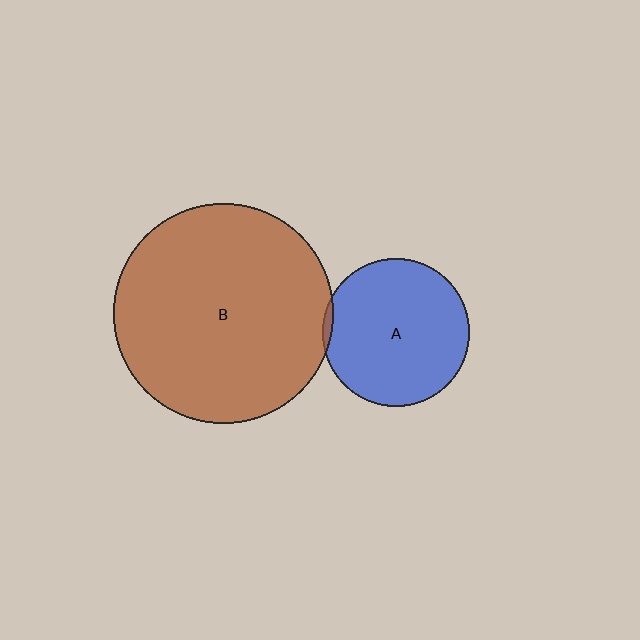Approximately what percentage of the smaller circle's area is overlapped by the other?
Approximately 5%.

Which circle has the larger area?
Circle B (brown).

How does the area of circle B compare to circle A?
Approximately 2.2 times.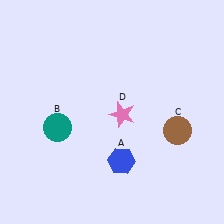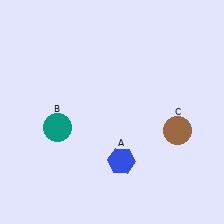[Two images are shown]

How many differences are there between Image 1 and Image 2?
There is 1 difference between the two images.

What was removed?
The pink star (D) was removed in Image 2.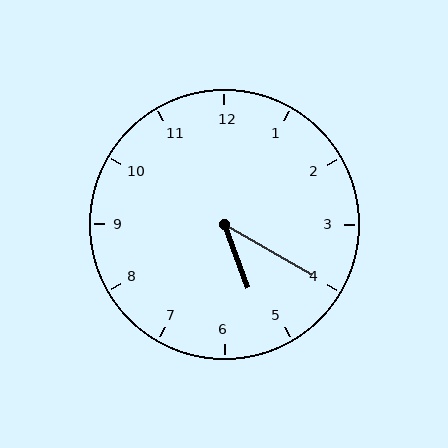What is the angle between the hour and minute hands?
Approximately 40 degrees.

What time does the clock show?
5:20.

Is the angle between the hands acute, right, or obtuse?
It is acute.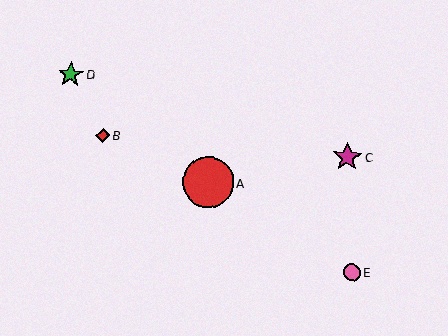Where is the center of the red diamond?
The center of the red diamond is at (103, 135).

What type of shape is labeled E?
Shape E is a pink circle.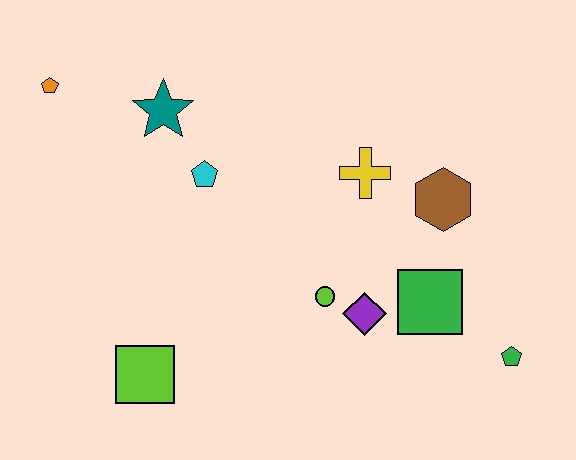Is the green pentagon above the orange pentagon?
No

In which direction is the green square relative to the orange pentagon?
The green square is to the right of the orange pentagon.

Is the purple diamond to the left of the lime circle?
No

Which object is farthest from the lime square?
The green pentagon is farthest from the lime square.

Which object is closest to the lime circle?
The purple diamond is closest to the lime circle.